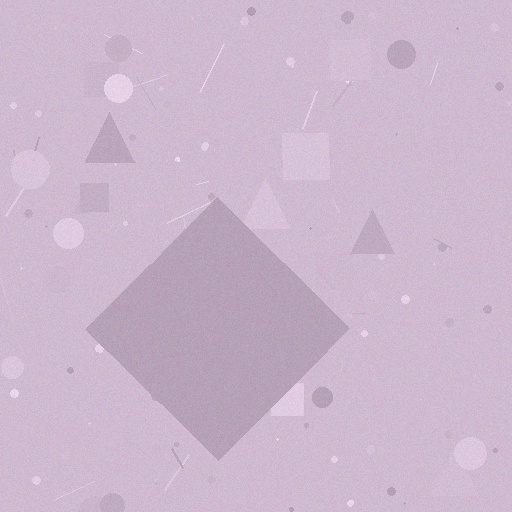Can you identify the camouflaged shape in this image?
The camouflaged shape is a diamond.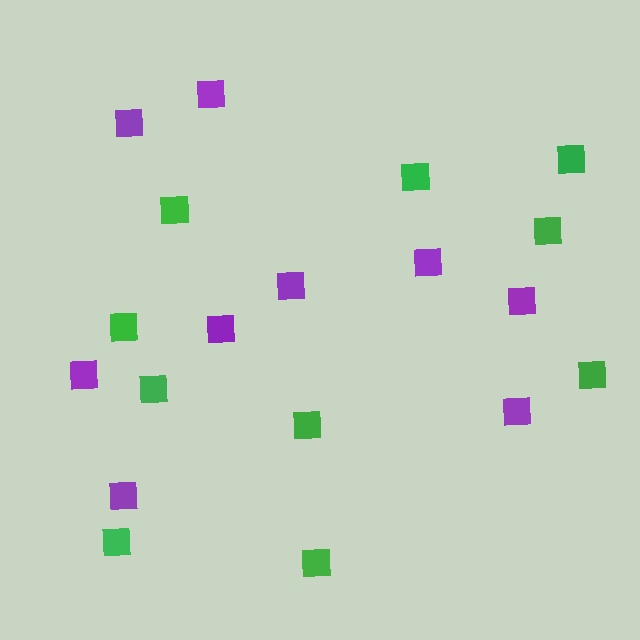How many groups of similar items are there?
There are 2 groups: one group of purple squares (9) and one group of green squares (10).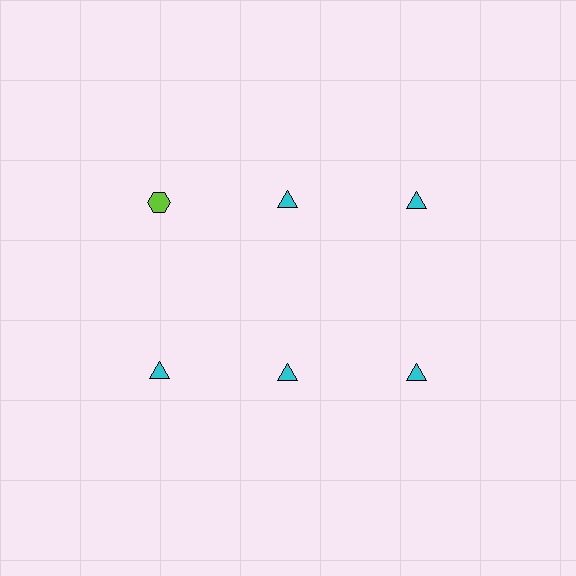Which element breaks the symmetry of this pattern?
The lime hexagon in the top row, leftmost column breaks the symmetry. All other shapes are cyan triangles.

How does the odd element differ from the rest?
It differs in both color (lime instead of cyan) and shape (hexagon instead of triangle).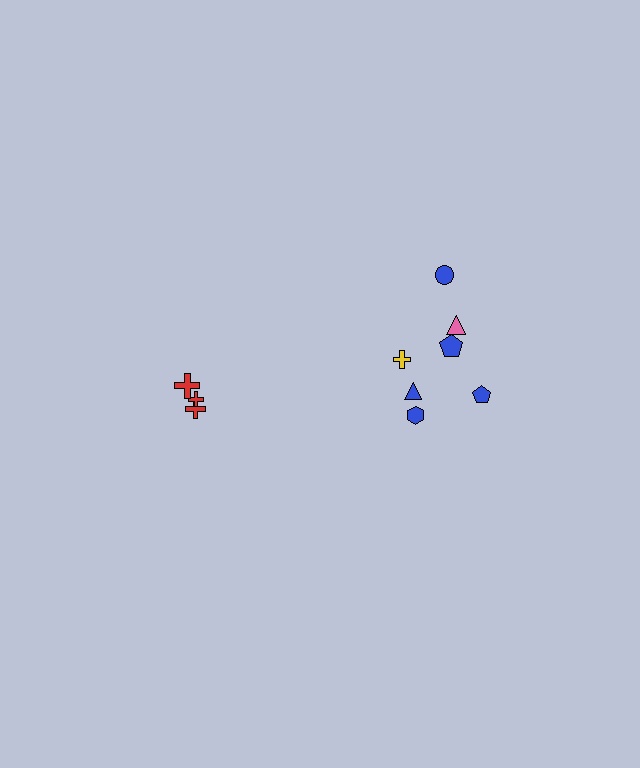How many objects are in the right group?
There are 7 objects.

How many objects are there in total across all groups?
There are 10 objects.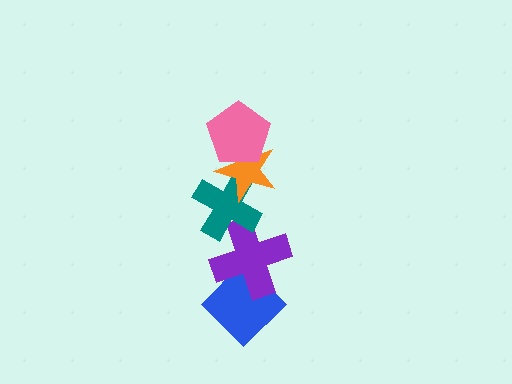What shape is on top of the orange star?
The pink pentagon is on top of the orange star.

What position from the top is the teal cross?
The teal cross is 3rd from the top.